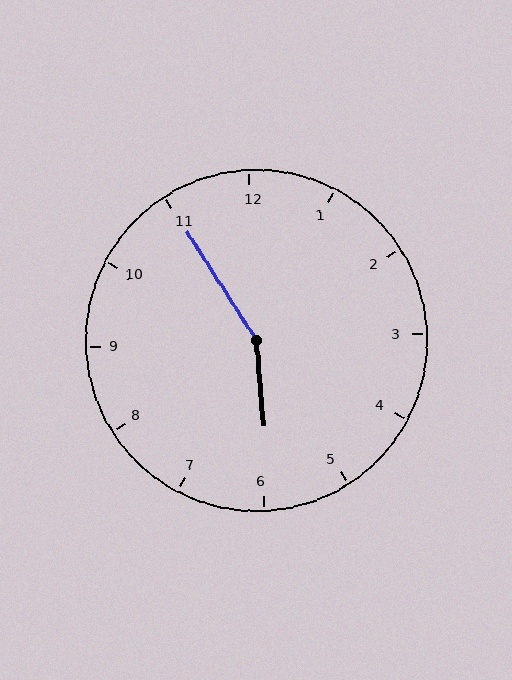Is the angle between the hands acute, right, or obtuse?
It is obtuse.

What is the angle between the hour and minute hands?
Approximately 152 degrees.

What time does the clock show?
5:55.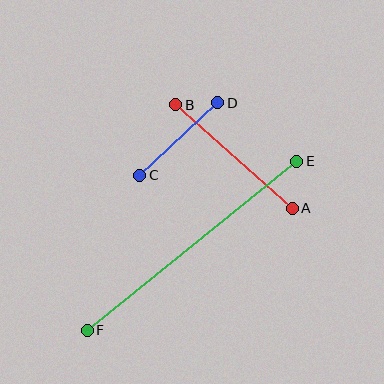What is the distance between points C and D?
The distance is approximately 106 pixels.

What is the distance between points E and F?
The distance is approximately 269 pixels.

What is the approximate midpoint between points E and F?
The midpoint is at approximately (192, 246) pixels.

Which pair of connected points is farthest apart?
Points E and F are farthest apart.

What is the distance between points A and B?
The distance is approximately 156 pixels.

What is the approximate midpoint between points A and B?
The midpoint is at approximately (234, 157) pixels.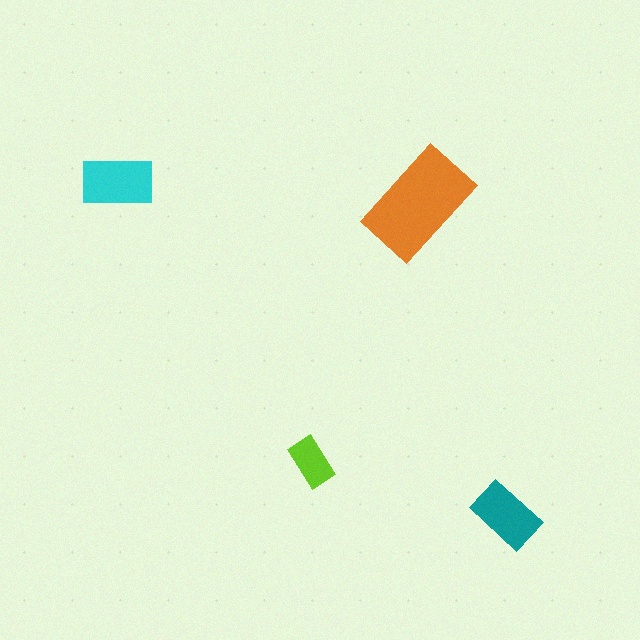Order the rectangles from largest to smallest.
the orange one, the cyan one, the teal one, the lime one.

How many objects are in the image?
There are 4 objects in the image.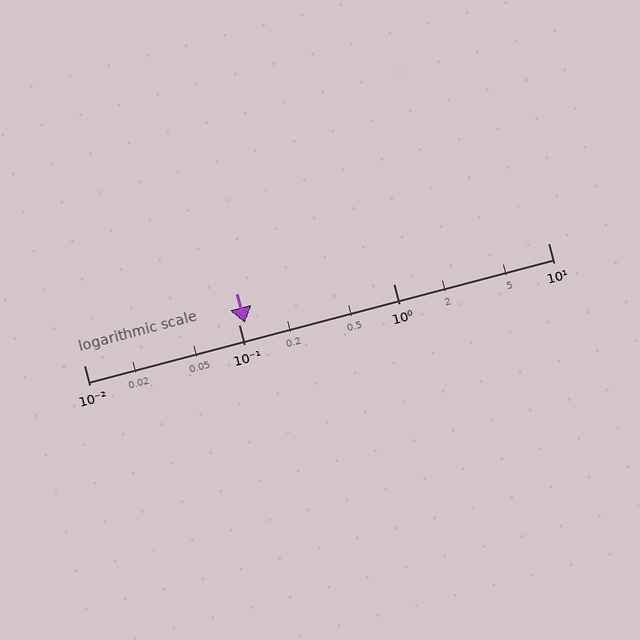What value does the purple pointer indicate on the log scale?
The pointer indicates approximately 0.11.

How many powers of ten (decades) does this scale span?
The scale spans 3 decades, from 0.01 to 10.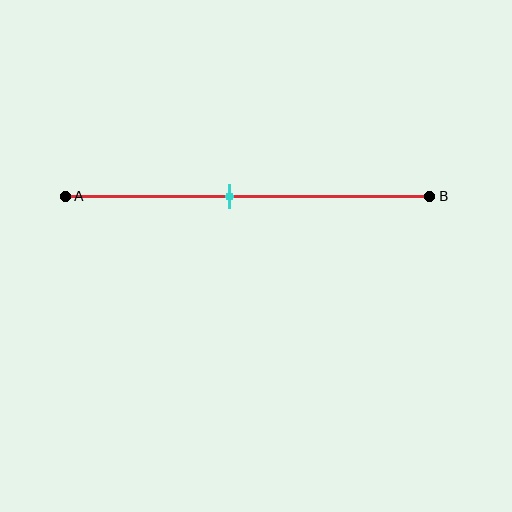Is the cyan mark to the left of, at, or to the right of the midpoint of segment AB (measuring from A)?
The cyan mark is to the left of the midpoint of segment AB.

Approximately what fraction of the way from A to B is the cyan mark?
The cyan mark is approximately 45% of the way from A to B.